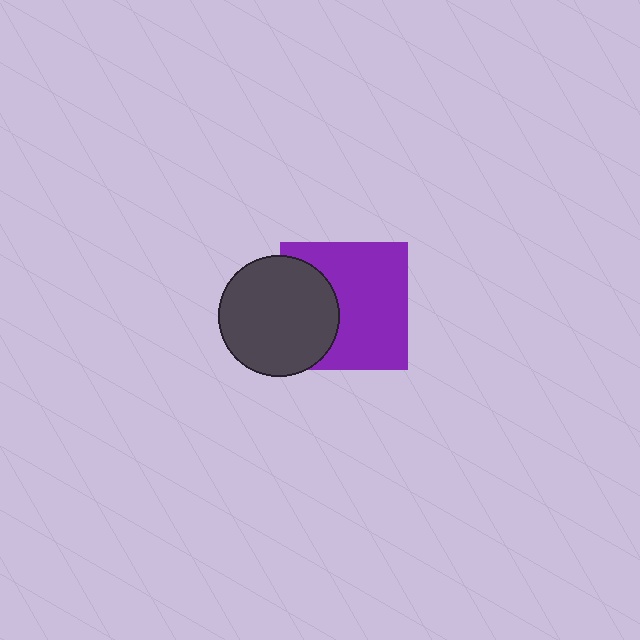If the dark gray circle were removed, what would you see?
You would see the complete purple square.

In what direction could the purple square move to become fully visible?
The purple square could move right. That would shift it out from behind the dark gray circle entirely.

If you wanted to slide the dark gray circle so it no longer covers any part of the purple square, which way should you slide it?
Slide it left — that is the most direct way to separate the two shapes.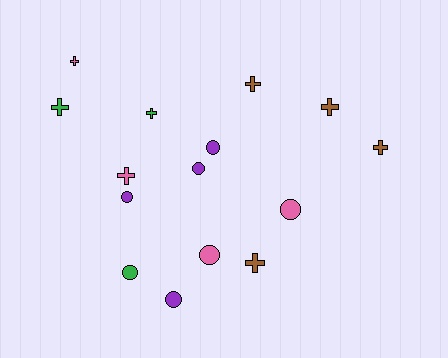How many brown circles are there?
There are no brown circles.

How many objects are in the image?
There are 15 objects.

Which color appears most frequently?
Purple, with 4 objects.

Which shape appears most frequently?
Cross, with 8 objects.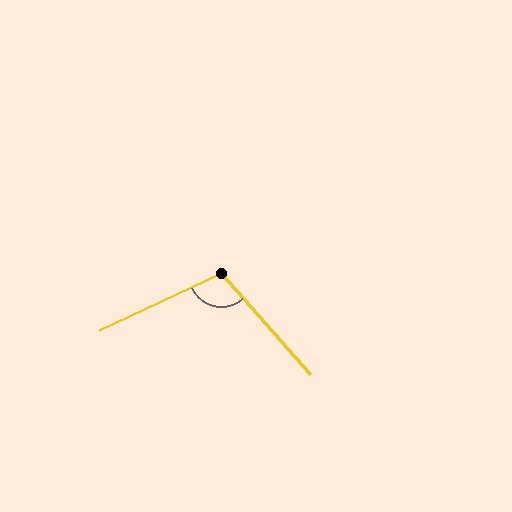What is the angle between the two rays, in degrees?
Approximately 107 degrees.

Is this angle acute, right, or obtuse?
It is obtuse.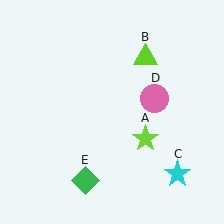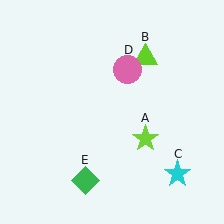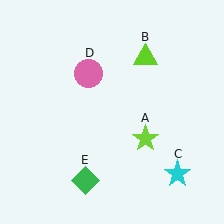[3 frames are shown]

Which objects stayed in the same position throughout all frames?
Lime star (object A) and lime triangle (object B) and cyan star (object C) and green diamond (object E) remained stationary.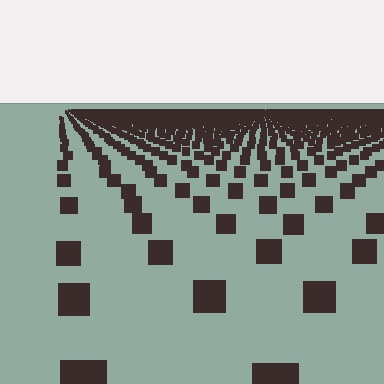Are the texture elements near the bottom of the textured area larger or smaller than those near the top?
Larger. Near the bottom, elements are closer to the viewer and appear at a bigger on-screen size.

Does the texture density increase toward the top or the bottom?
Density increases toward the top.